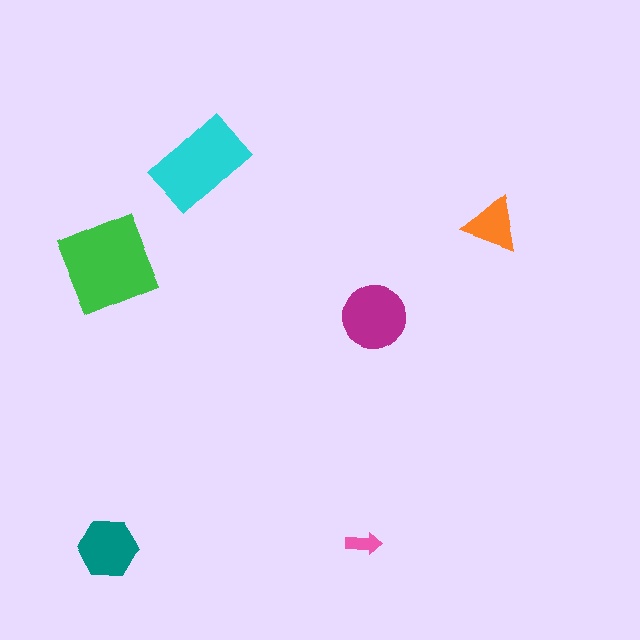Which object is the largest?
The green diamond.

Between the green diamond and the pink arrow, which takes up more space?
The green diamond.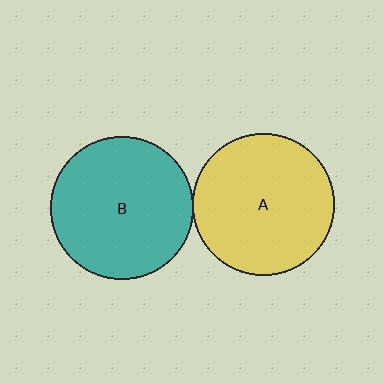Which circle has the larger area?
Circle B (teal).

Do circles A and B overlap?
Yes.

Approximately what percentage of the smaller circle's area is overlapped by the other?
Approximately 5%.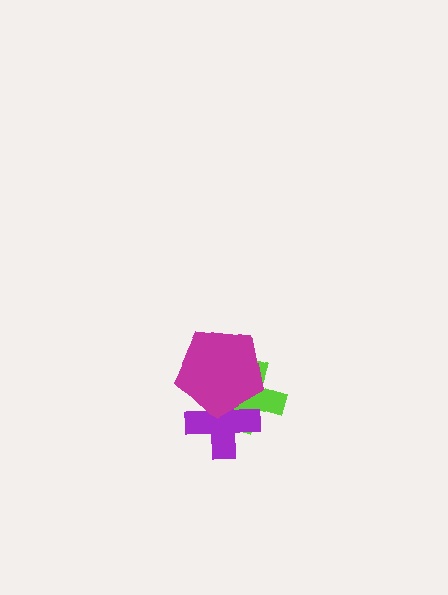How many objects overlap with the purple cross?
2 objects overlap with the purple cross.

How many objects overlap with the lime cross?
2 objects overlap with the lime cross.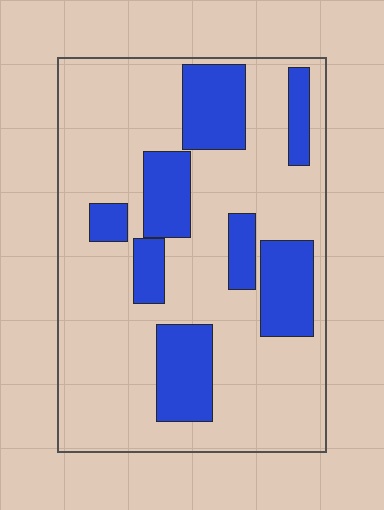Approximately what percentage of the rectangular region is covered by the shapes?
Approximately 25%.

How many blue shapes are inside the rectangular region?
8.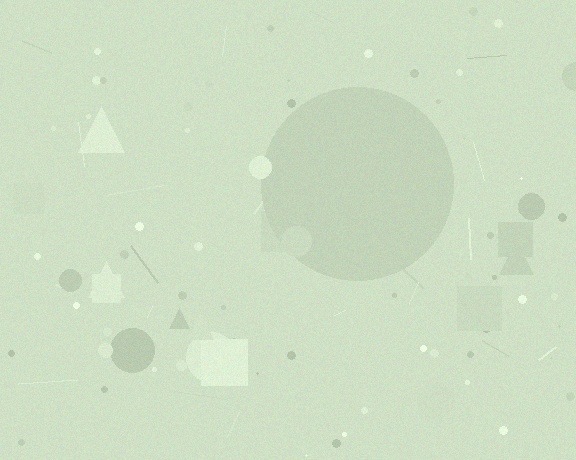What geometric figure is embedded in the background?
A circle is embedded in the background.